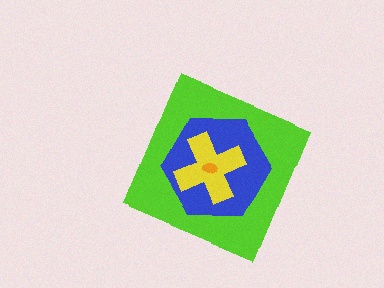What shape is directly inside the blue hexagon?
The yellow cross.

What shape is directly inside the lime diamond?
The blue hexagon.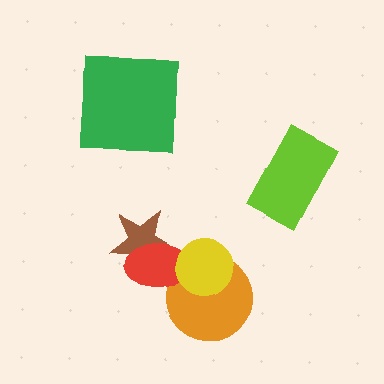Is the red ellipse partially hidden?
Yes, it is partially covered by another shape.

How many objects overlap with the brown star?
1 object overlaps with the brown star.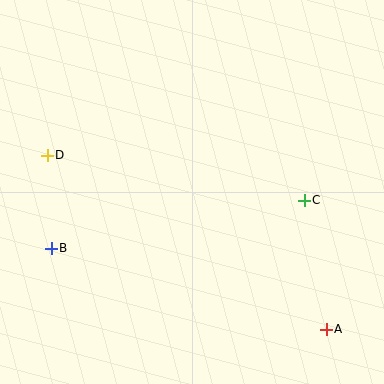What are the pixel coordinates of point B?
Point B is at (51, 249).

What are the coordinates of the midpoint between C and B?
The midpoint between C and B is at (178, 224).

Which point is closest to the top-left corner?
Point D is closest to the top-left corner.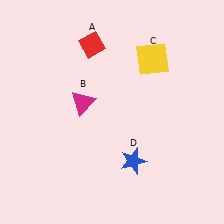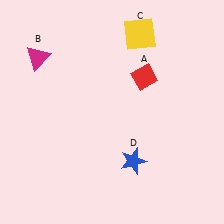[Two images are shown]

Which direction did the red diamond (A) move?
The red diamond (A) moved right.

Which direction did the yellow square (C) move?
The yellow square (C) moved up.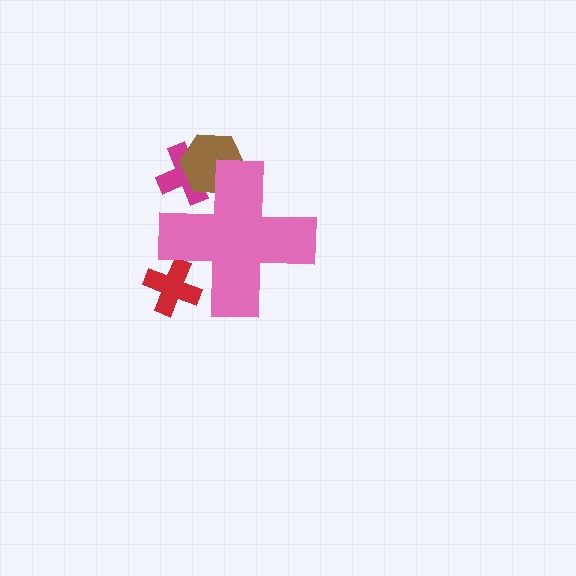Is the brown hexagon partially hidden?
Yes, the brown hexagon is partially hidden behind the pink cross.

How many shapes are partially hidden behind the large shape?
3 shapes are partially hidden.